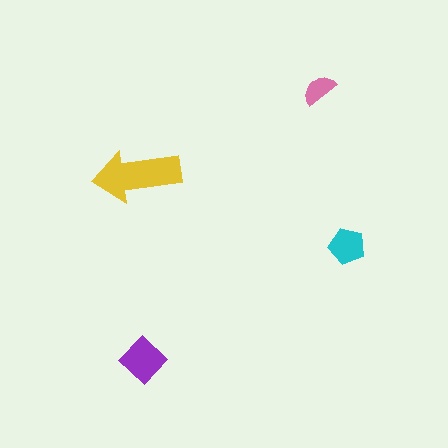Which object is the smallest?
The pink semicircle.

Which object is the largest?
The yellow arrow.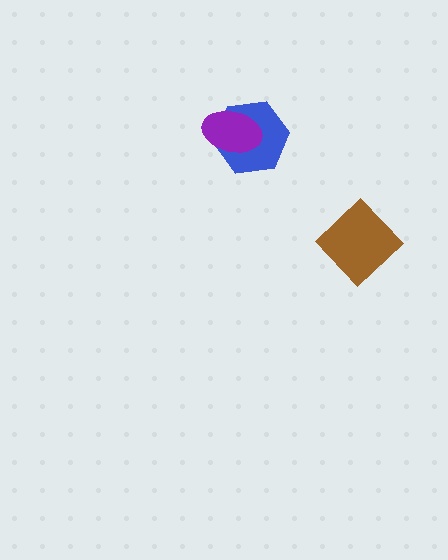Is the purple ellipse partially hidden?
No, no other shape covers it.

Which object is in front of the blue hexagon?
The purple ellipse is in front of the blue hexagon.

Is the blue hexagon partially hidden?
Yes, it is partially covered by another shape.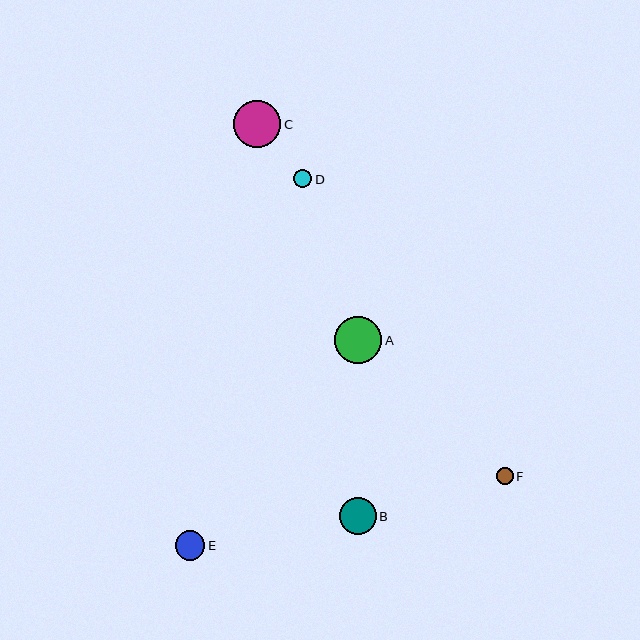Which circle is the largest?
Circle C is the largest with a size of approximately 47 pixels.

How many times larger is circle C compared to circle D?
Circle C is approximately 2.6 times the size of circle D.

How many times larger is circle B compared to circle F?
Circle B is approximately 2.1 times the size of circle F.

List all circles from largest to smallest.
From largest to smallest: C, A, B, E, D, F.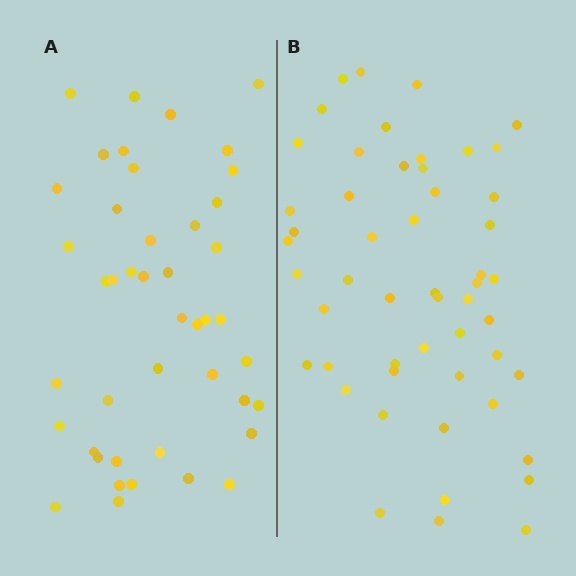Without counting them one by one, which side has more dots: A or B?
Region B (the right region) has more dots.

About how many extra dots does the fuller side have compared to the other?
Region B has roughly 8 or so more dots than region A.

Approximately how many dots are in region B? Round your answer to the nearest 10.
About 50 dots. (The exact count is 52, which rounds to 50.)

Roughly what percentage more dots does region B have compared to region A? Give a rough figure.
About 20% more.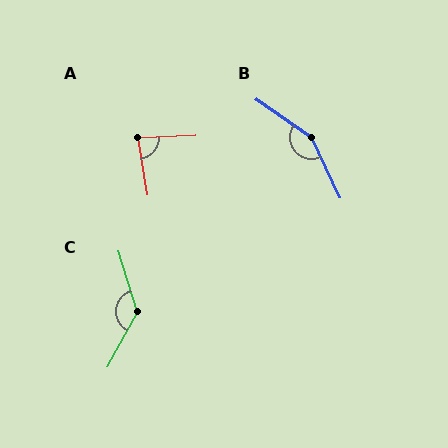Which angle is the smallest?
A, at approximately 82 degrees.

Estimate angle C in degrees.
Approximately 134 degrees.